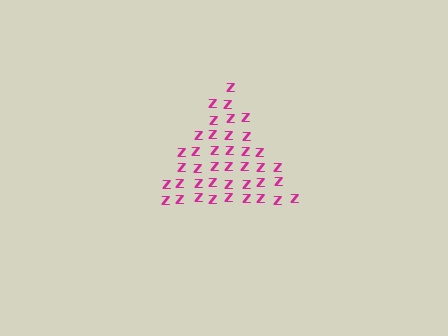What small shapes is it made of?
It is made of small letter Z's.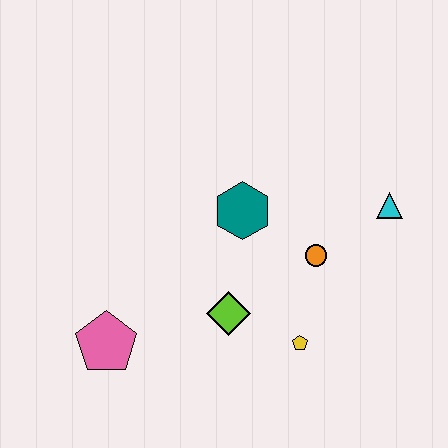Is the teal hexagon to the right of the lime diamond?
Yes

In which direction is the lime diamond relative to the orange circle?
The lime diamond is to the left of the orange circle.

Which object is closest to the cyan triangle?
The orange circle is closest to the cyan triangle.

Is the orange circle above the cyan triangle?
No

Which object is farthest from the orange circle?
The pink pentagon is farthest from the orange circle.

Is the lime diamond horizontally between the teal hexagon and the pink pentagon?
Yes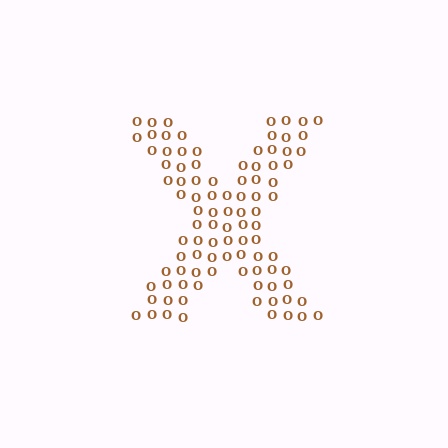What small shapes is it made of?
It is made of small letter O's.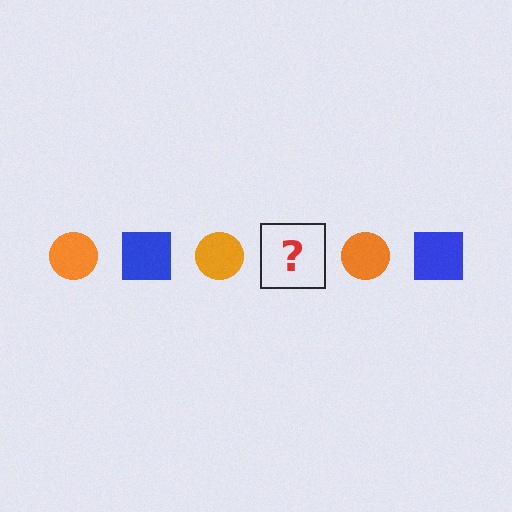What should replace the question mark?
The question mark should be replaced with a blue square.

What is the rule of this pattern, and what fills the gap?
The rule is that the pattern alternates between orange circle and blue square. The gap should be filled with a blue square.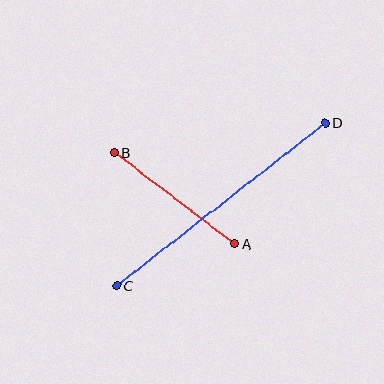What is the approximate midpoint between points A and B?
The midpoint is at approximately (174, 198) pixels.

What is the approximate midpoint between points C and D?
The midpoint is at approximately (221, 204) pixels.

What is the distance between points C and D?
The distance is approximately 264 pixels.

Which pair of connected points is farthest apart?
Points C and D are farthest apart.